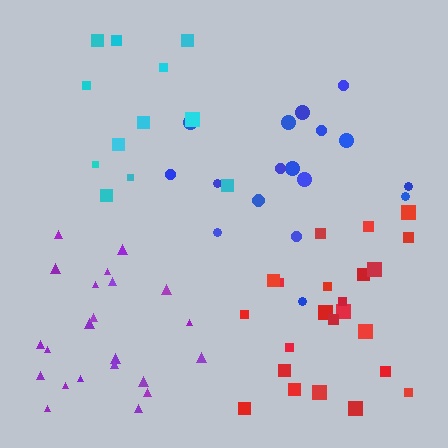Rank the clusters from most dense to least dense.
purple, red, blue, cyan.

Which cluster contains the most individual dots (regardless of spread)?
Red (23).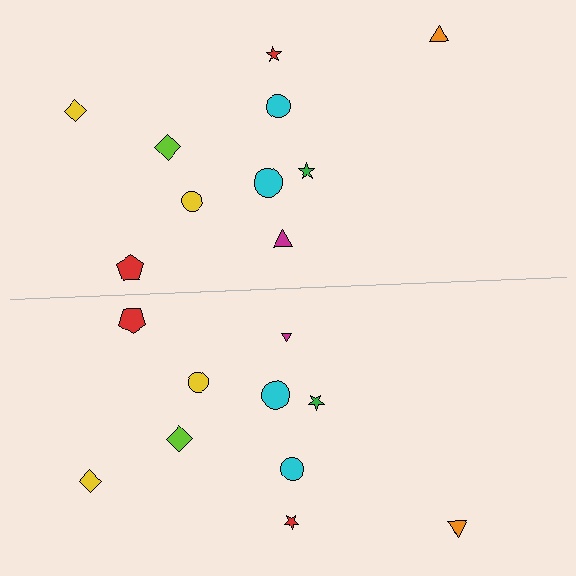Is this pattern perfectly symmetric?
No, the pattern is not perfectly symmetric. The magenta triangle on the bottom side has a different size than its mirror counterpart.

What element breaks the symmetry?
The magenta triangle on the bottom side has a different size than its mirror counterpart.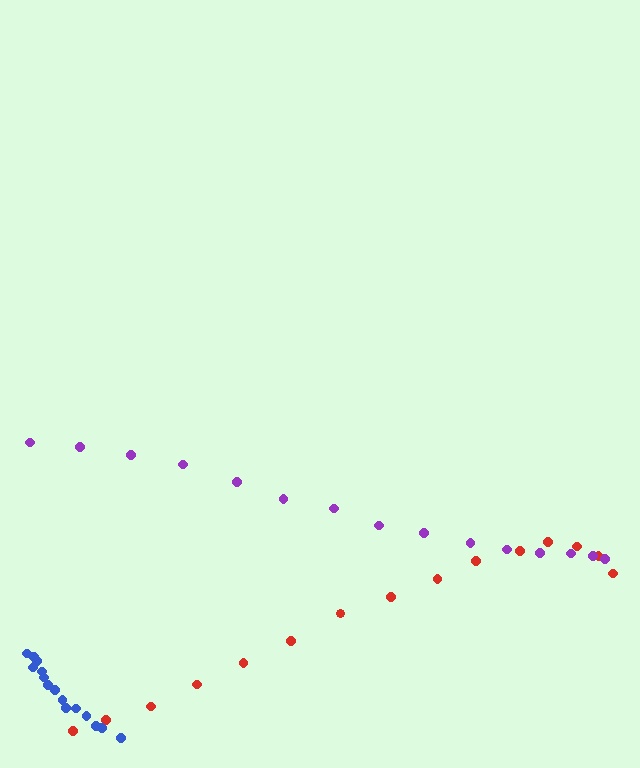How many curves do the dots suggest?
There are 3 distinct paths.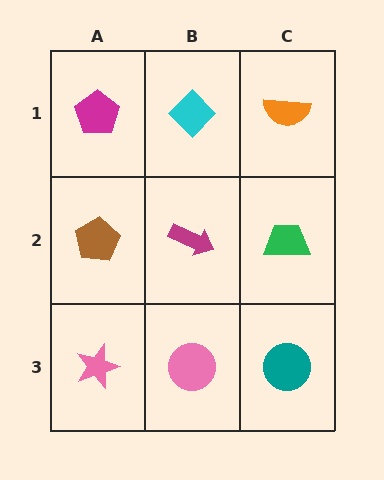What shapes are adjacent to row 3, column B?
A magenta arrow (row 2, column B), a pink star (row 3, column A), a teal circle (row 3, column C).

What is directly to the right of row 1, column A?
A cyan diamond.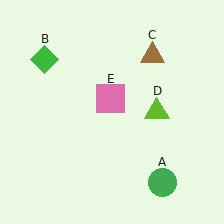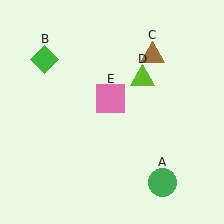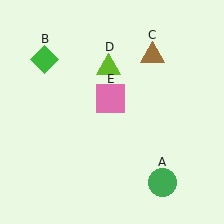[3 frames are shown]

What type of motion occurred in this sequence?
The lime triangle (object D) rotated counterclockwise around the center of the scene.